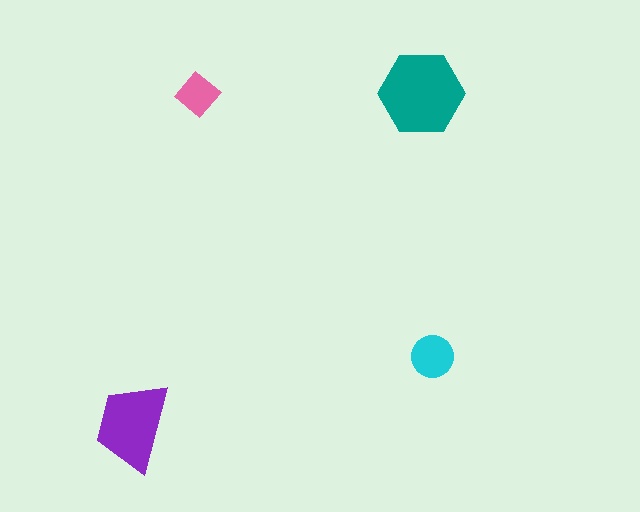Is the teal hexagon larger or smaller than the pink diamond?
Larger.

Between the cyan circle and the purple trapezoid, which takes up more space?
The purple trapezoid.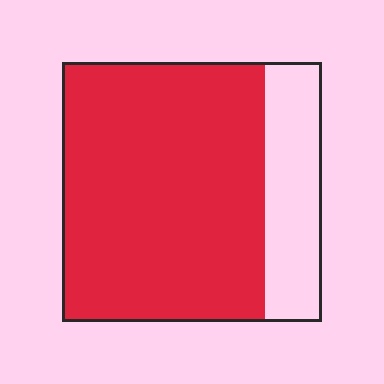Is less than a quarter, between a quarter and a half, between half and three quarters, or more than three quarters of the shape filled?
More than three quarters.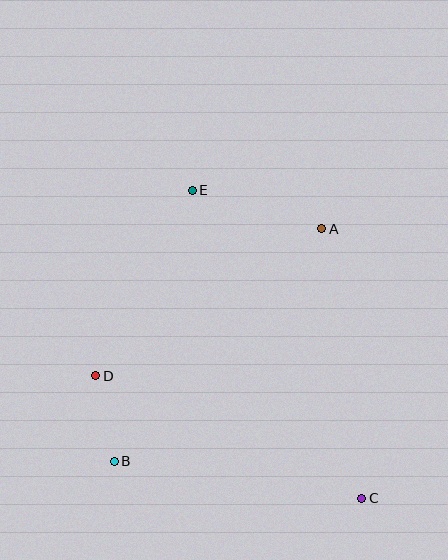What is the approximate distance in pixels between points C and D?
The distance between C and D is approximately 293 pixels.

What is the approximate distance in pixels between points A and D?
The distance between A and D is approximately 270 pixels.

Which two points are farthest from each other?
Points C and E are farthest from each other.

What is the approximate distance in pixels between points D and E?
The distance between D and E is approximately 209 pixels.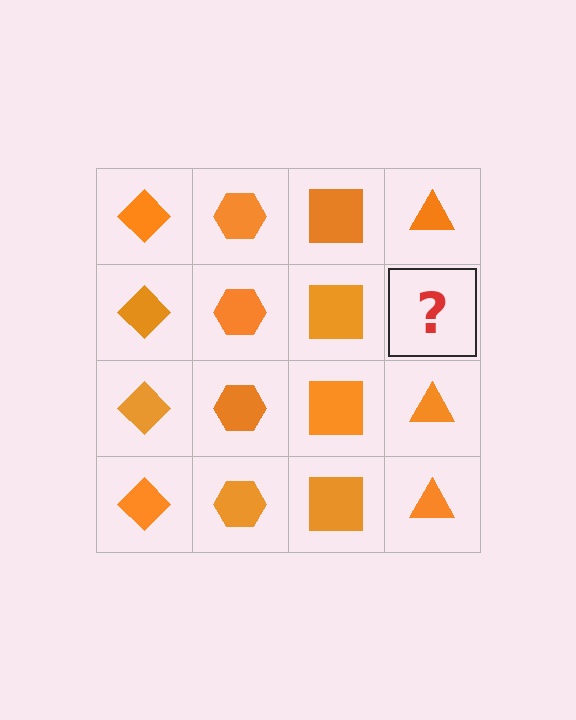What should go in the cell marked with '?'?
The missing cell should contain an orange triangle.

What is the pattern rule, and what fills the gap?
The rule is that each column has a consistent shape. The gap should be filled with an orange triangle.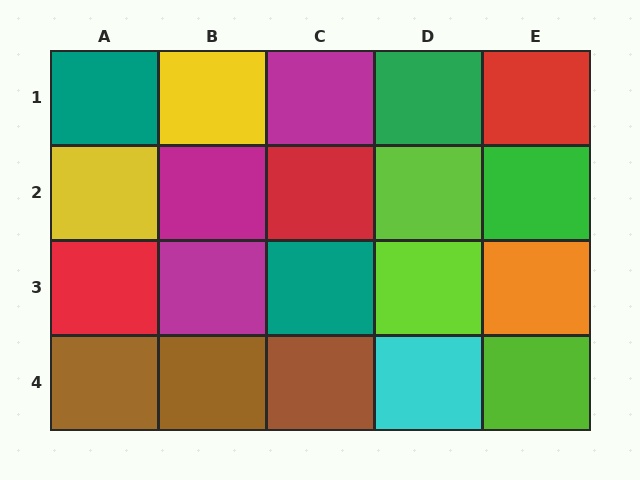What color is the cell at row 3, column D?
Lime.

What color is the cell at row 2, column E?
Green.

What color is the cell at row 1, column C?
Magenta.